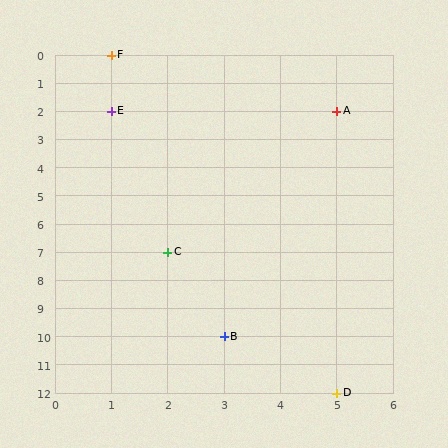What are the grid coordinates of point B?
Point B is at grid coordinates (3, 10).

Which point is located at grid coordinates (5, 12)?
Point D is at (5, 12).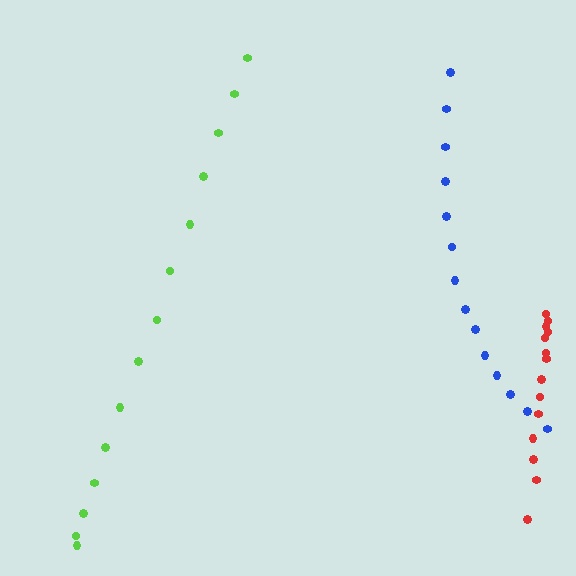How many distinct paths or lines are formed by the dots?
There are 3 distinct paths.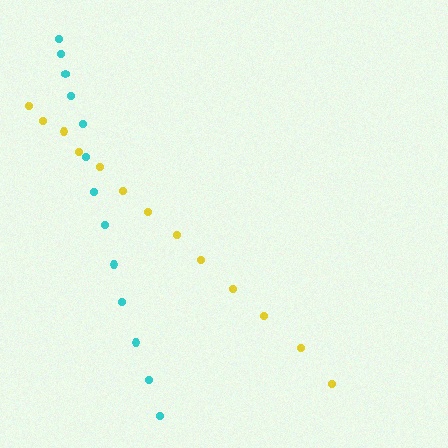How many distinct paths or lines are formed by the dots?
There are 2 distinct paths.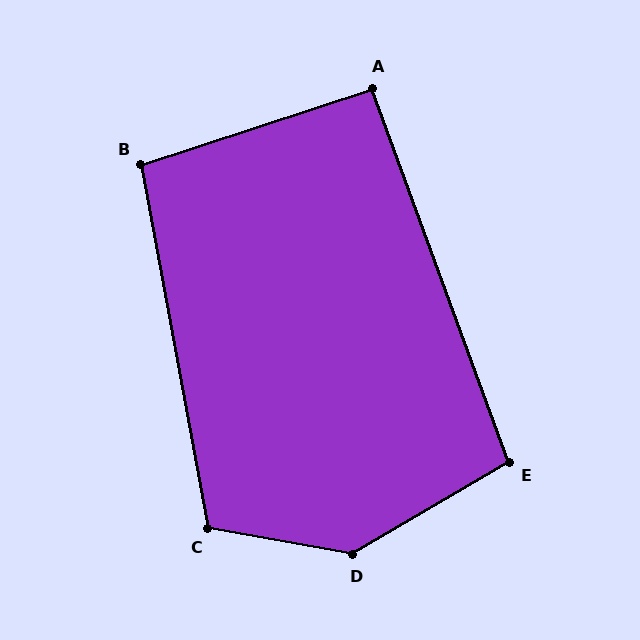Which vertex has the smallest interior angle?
A, at approximately 92 degrees.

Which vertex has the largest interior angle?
D, at approximately 139 degrees.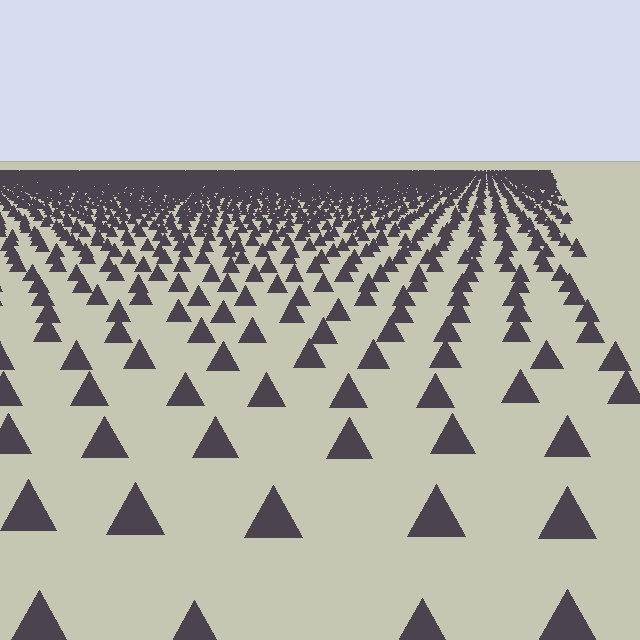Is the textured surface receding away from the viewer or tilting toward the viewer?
The surface is receding away from the viewer. Texture elements get smaller and denser toward the top.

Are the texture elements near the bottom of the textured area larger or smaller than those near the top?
Larger. Near the bottom, elements are closer to the viewer and appear at a bigger on-screen size.